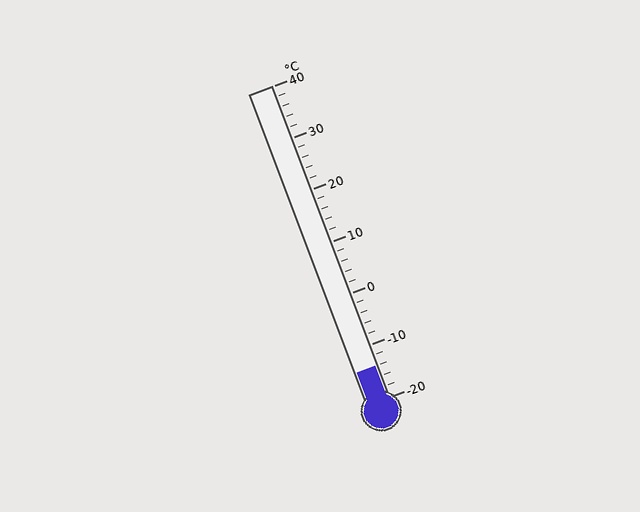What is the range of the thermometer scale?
The thermometer scale ranges from -20°C to 40°C.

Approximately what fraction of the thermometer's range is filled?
The thermometer is filled to approximately 10% of its range.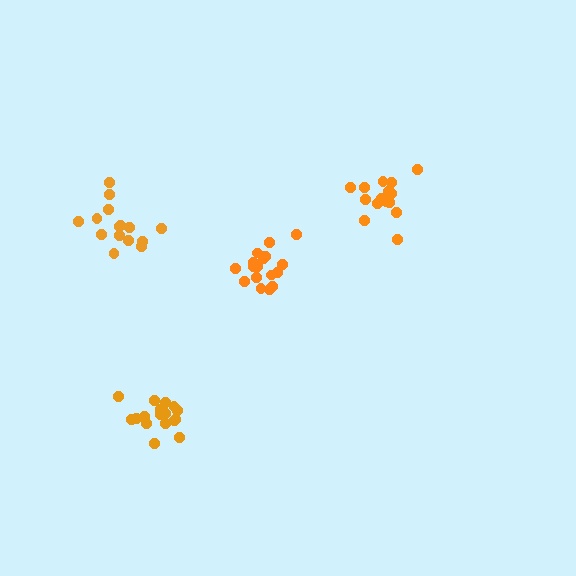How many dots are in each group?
Group 1: 16 dots, Group 2: 15 dots, Group 3: 17 dots, Group 4: 18 dots (66 total).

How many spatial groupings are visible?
There are 4 spatial groupings.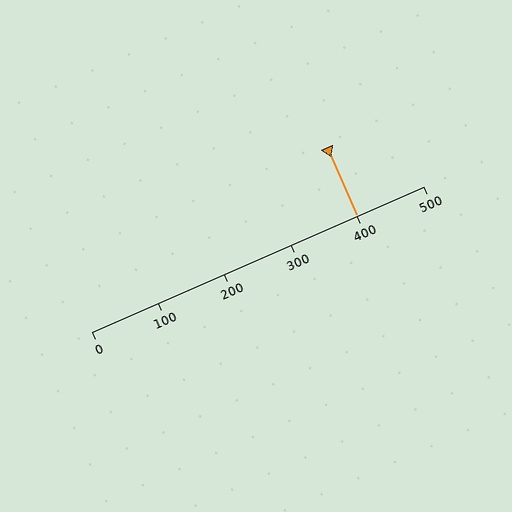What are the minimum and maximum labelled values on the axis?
The axis runs from 0 to 500.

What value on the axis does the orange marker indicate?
The marker indicates approximately 400.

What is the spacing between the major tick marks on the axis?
The major ticks are spaced 100 apart.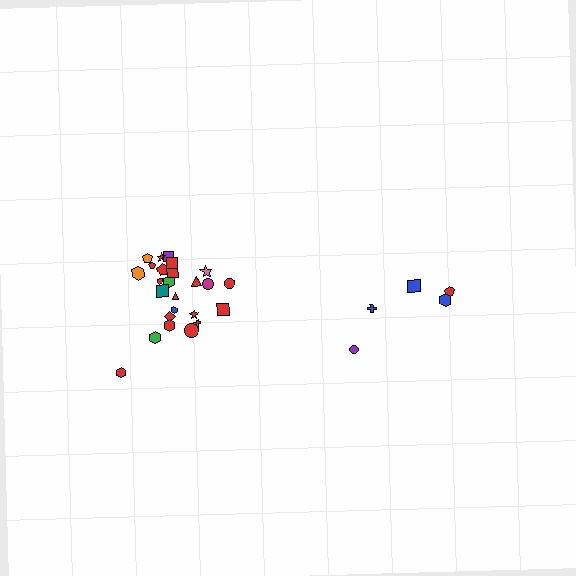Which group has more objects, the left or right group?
The left group.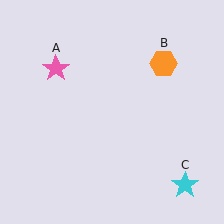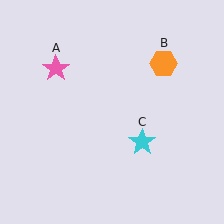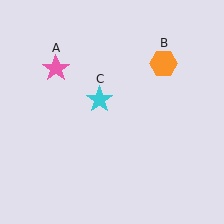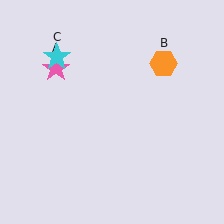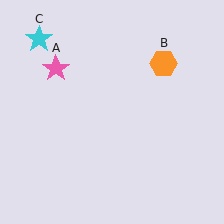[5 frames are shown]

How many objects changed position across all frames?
1 object changed position: cyan star (object C).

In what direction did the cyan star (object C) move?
The cyan star (object C) moved up and to the left.